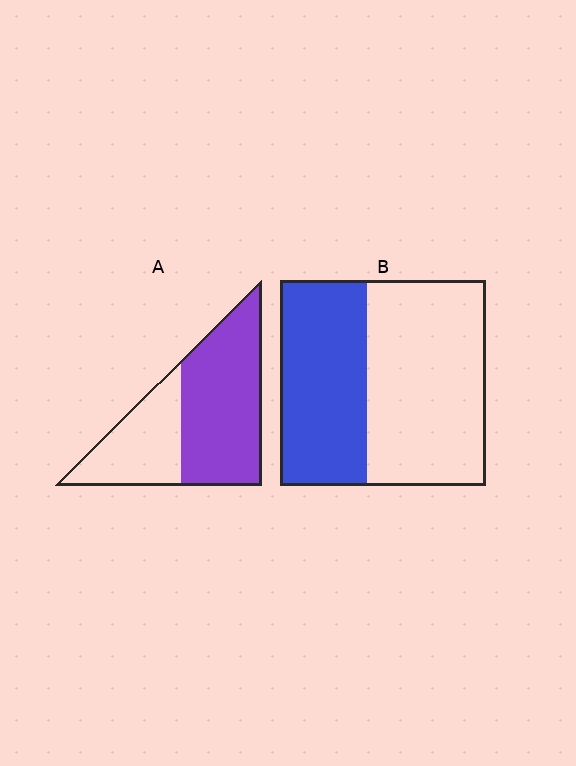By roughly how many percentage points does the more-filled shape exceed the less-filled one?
By roughly 20 percentage points (A over B).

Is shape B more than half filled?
No.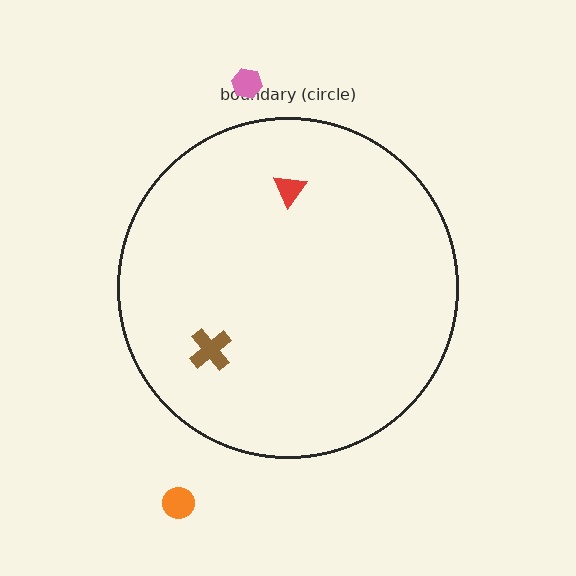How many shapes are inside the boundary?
2 inside, 2 outside.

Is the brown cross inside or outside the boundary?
Inside.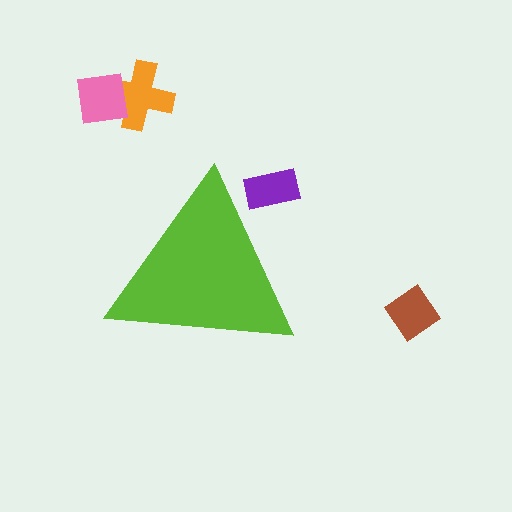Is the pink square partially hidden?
No, the pink square is fully visible.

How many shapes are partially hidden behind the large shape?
1 shape is partially hidden.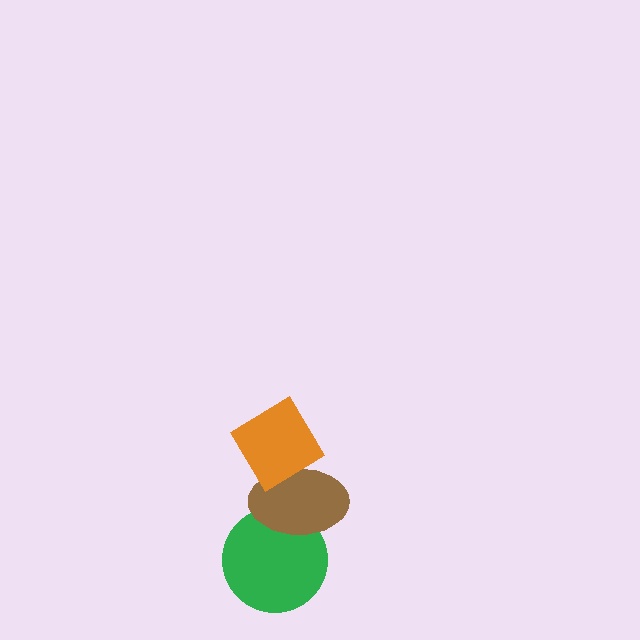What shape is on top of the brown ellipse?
The orange diamond is on top of the brown ellipse.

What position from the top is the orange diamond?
The orange diamond is 1st from the top.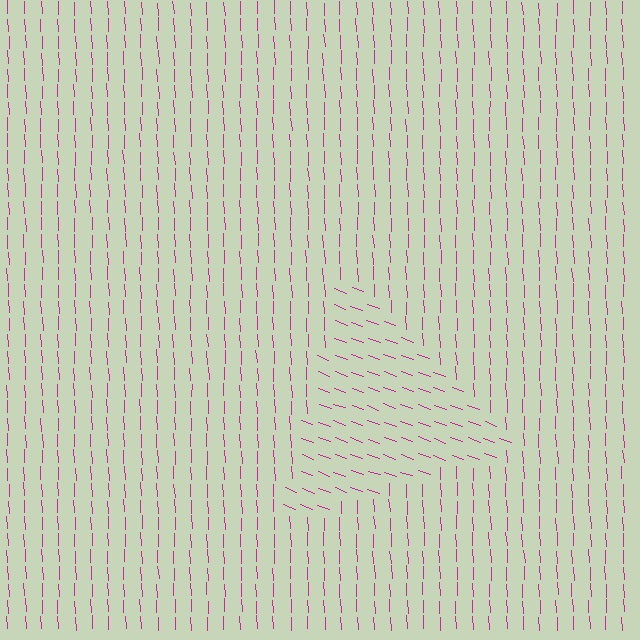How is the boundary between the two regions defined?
The boundary is defined purely by a change in line orientation (approximately 67 degrees difference). All lines are the same color and thickness.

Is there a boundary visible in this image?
Yes, there is a texture boundary formed by a change in line orientation.